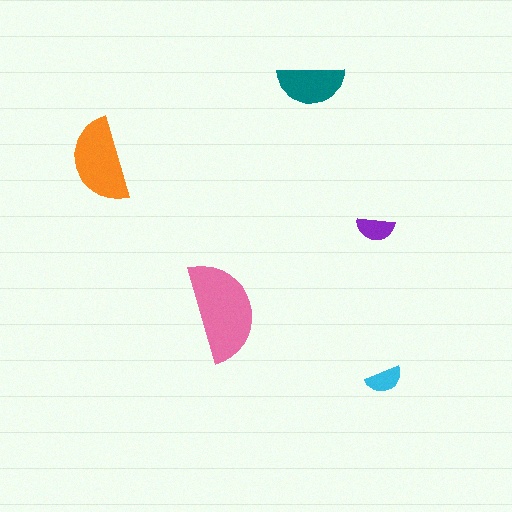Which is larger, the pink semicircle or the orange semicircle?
The pink one.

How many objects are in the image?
There are 5 objects in the image.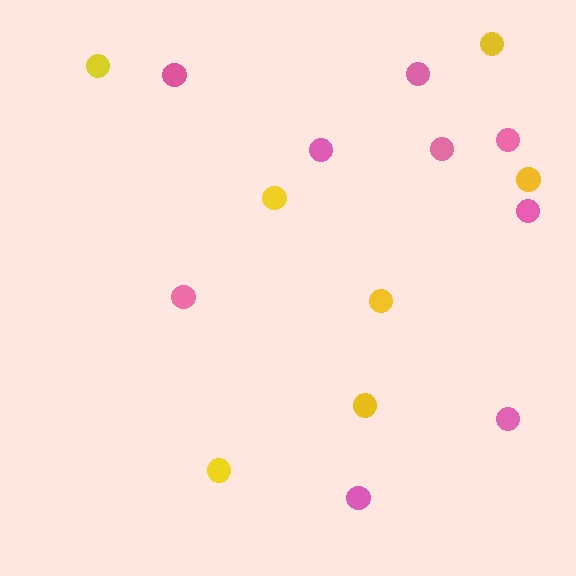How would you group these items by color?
There are 2 groups: one group of yellow circles (7) and one group of pink circles (9).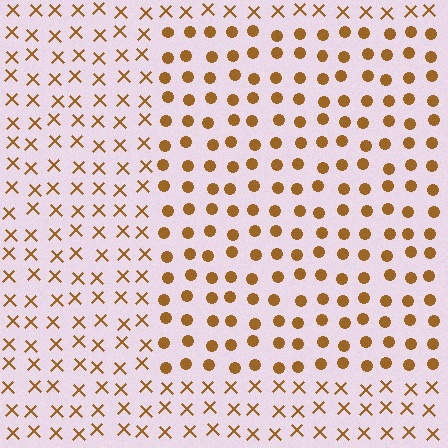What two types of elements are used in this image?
The image uses circles inside the rectangle region and X marks outside it.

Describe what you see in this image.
The image is filled with small brown elements arranged in a uniform grid. A rectangle-shaped region contains circles, while the surrounding area contains X marks. The boundary is defined purely by the change in element shape.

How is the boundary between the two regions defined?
The boundary is defined by a change in element shape: circles inside vs. X marks outside. All elements share the same color and spacing.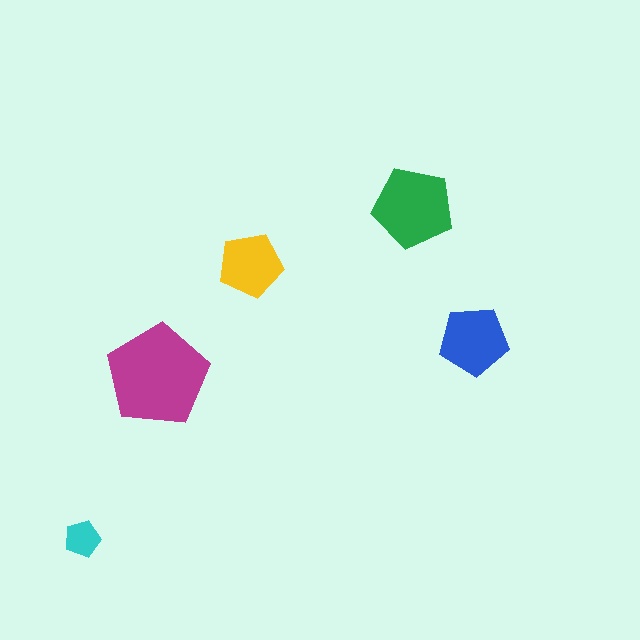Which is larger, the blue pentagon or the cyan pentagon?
The blue one.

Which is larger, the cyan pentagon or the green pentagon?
The green one.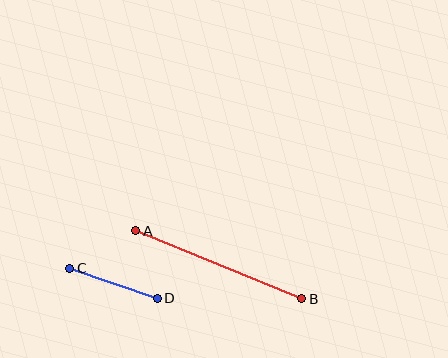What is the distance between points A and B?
The distance is approximately 180 pixels.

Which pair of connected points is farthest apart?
Points A and B are farthest apart.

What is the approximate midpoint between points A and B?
The midpoint is at approximately (219, 265) pixels.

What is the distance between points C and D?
The distance is approximately 93 pixels.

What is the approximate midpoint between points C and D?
The midpoint is at approximately (113, 283) pixels.